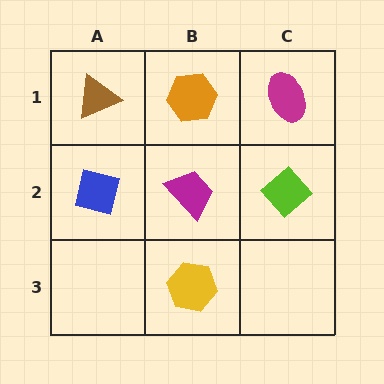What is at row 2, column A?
A blue square.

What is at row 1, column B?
An orange hexagon.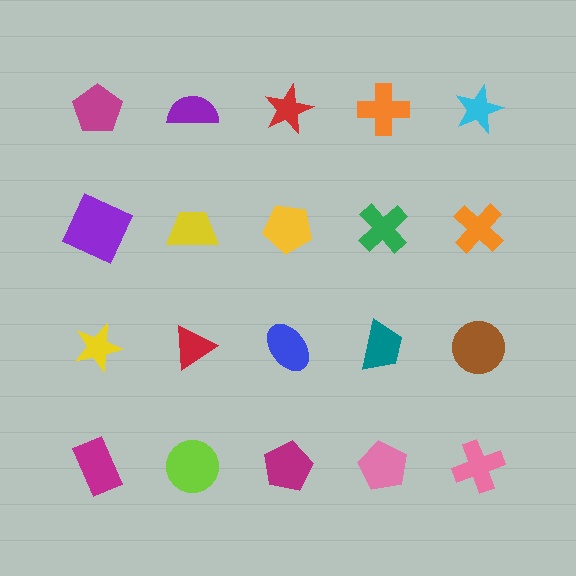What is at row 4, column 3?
A magenta pentagon.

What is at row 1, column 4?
An orange cross.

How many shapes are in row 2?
5 shapes.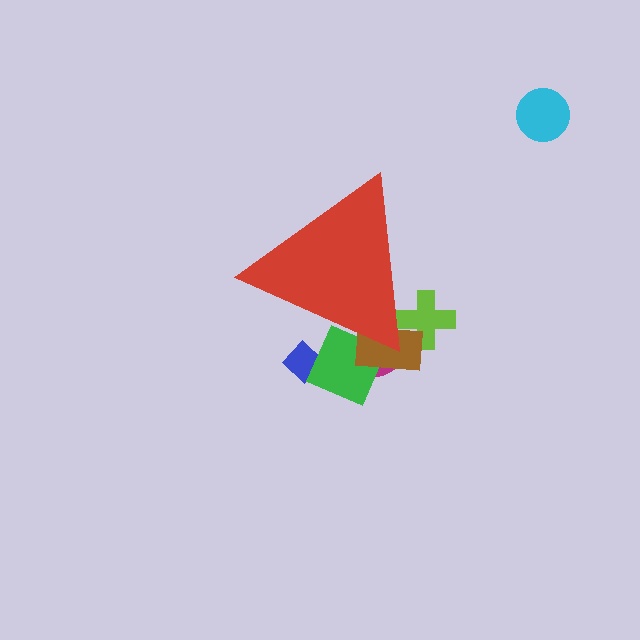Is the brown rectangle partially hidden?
Yes, the brown rectangle is partially hidden behind the red triangle.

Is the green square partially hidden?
Yes, the green square is partially hidden behind the red triangle.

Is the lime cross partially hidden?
Yes, the lime cross is partially hidden behind the red triangle.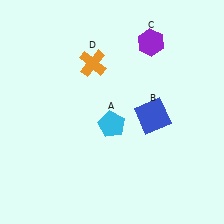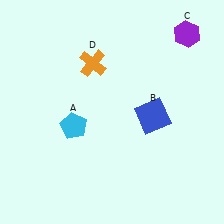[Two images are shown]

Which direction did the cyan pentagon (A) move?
The cyan pentagon (A) moved left.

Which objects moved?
The objects that moved are: the cyan pentagon (A), the purple hexagon (C).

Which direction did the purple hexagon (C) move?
The purple hexagon (C) moved right.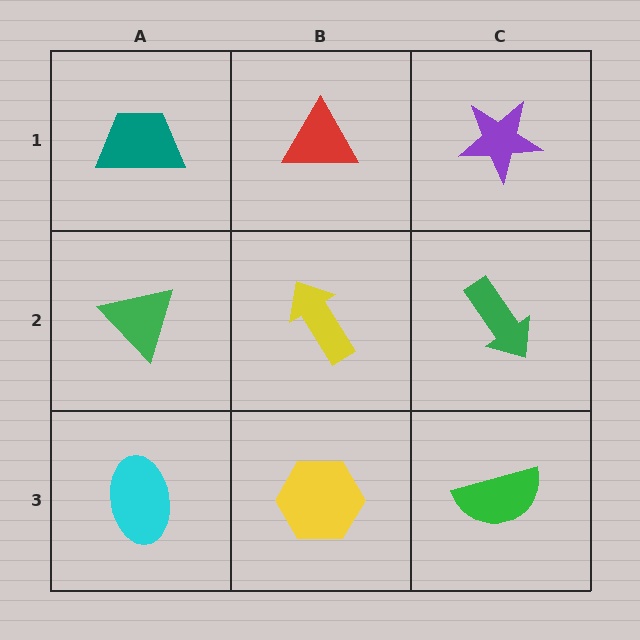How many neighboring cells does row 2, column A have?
3.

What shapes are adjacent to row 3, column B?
A yellow arrow (row 2, column B), a cyan ellipse (row 3, column A), a green semicircle (row 3, column C).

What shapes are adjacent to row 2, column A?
A teal trapezoid (row 1, column A), a cyan ellipse (row 3, column A), a yellow arrow (row 2, column B).